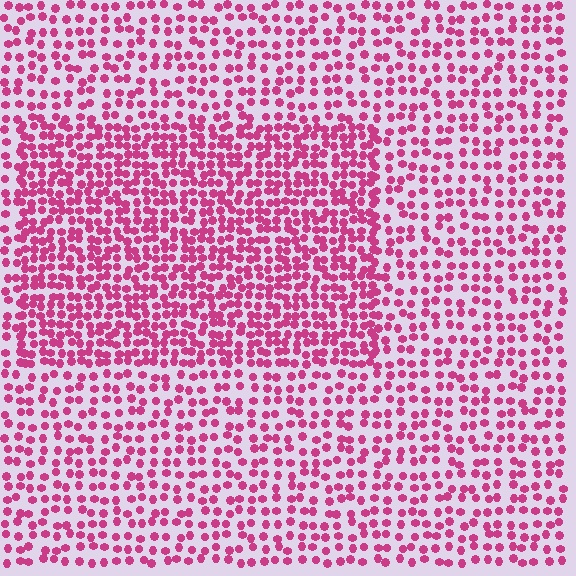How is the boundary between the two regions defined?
The boundary is defined by a change in element density (approximately 1.7x ratio). All elements are the same color, size, and shape.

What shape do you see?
I see a rectangle.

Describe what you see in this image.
The image contains small magenta elements arranged at two different densities. A rectangle-shaped region is visible where the elements are more densely packed than the surrounding area.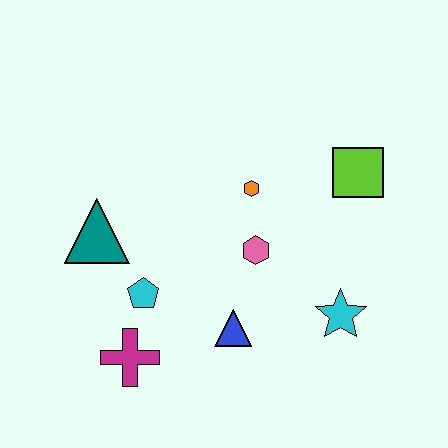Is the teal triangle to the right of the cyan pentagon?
No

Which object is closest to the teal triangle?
The cyan pentagon is closest to the teal triangle.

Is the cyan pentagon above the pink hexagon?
No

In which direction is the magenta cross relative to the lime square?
The magenta cross is to the left of the lime square.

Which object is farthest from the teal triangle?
The lime square is farthest from the teal triangle.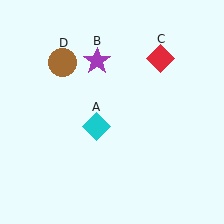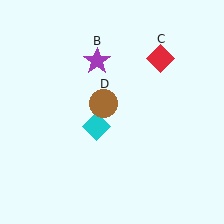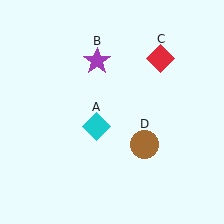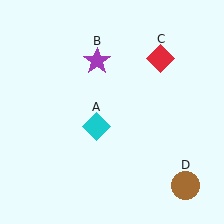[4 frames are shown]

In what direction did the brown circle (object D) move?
The brown circle (object D) moved down and to the right.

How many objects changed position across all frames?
1 object changed position: brown circle (object D).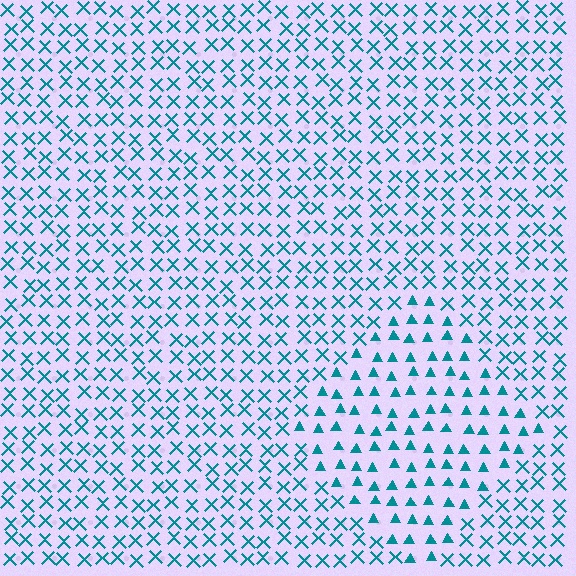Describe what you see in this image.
The image is filled with small teal elements arranged in a uniform grid. A diamond-shaped region contains triangles, while the surrounding area contains X marks. The boundary is defined purely by the change in element shape.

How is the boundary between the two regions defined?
The boundary is defined by a change in element shape: triangles inside vs. X marks outside. All elements share the same color and spacing.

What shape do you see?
I see a diamond.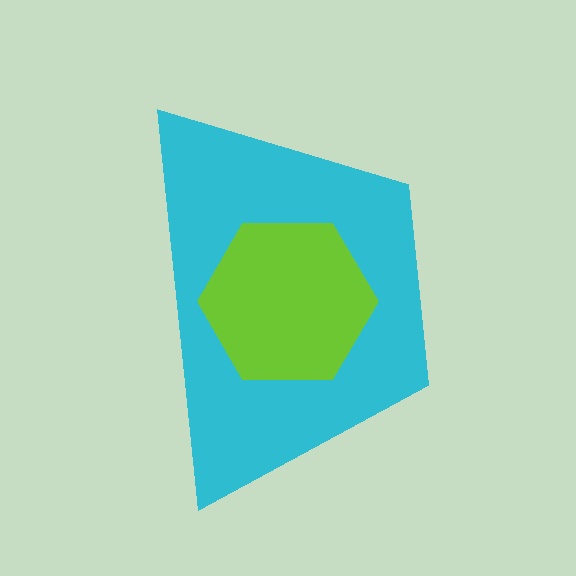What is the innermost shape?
The lime hexagon.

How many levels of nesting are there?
2.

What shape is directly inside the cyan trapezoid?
The lime hexagon.